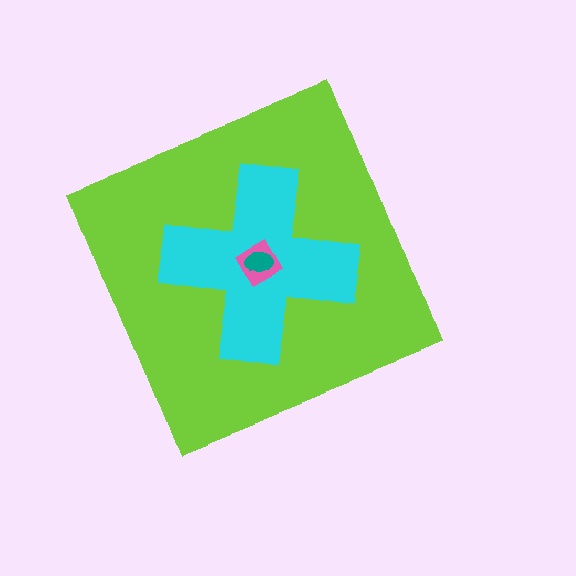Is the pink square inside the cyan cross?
Yes.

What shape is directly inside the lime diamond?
The cyan cross.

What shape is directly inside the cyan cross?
The pink square.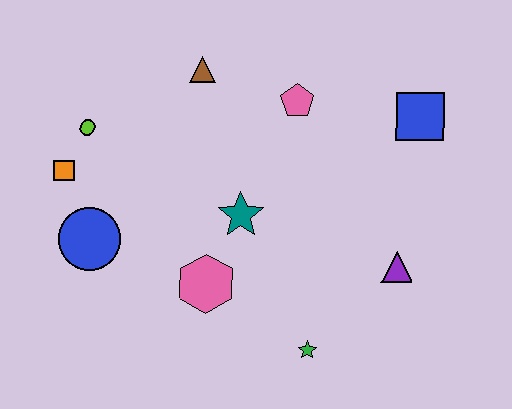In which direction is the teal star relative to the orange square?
The teal star is to the right of the orange square.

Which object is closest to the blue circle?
The orange square is closest to the blue circle.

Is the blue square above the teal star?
Yes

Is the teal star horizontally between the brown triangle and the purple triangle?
Yes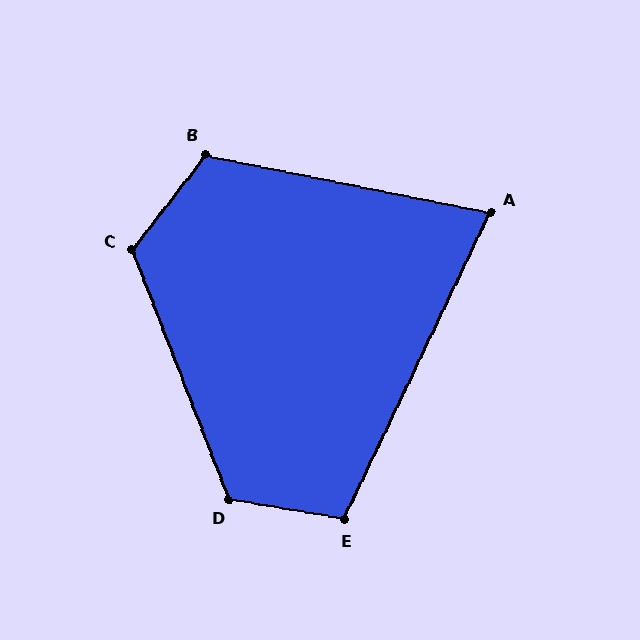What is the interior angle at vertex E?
Approximately 105 degrees (obtuse).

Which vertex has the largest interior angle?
D, at approximately 121 degrees.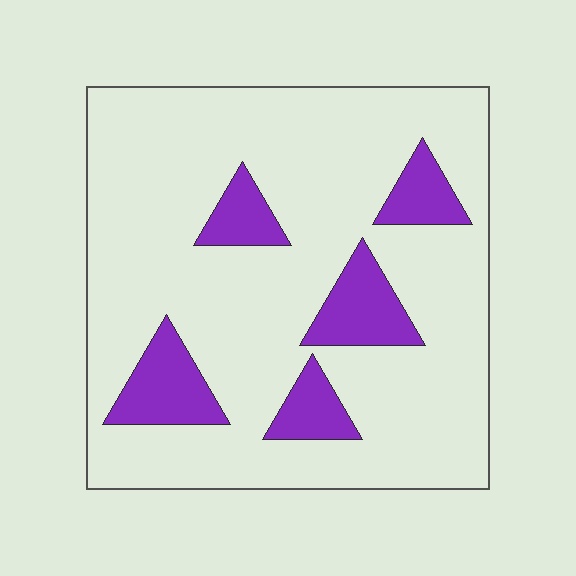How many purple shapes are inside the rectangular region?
5.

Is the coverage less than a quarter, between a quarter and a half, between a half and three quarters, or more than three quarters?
Less than a quarter.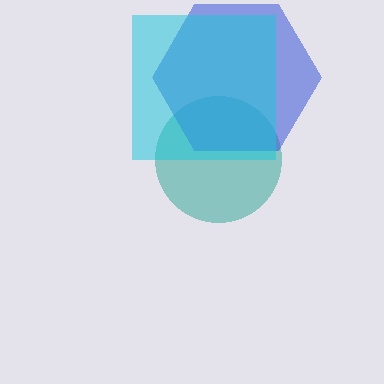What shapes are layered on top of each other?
The layered shapes are: a teal circle, a blue hexagon, a cyan square.